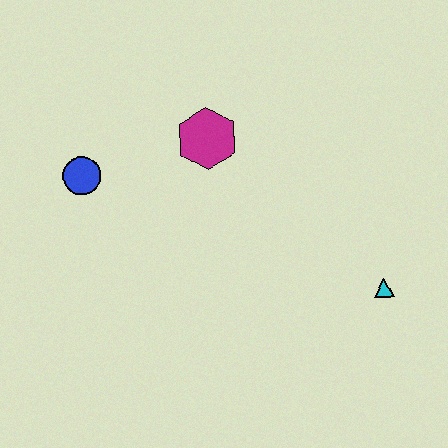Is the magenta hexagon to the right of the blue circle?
Yes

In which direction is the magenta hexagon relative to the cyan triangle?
The magenta hexagon is to the left of the cyan triangle.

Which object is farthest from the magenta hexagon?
The cyan triangle is farthest from the magenta hexagon.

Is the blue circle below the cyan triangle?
No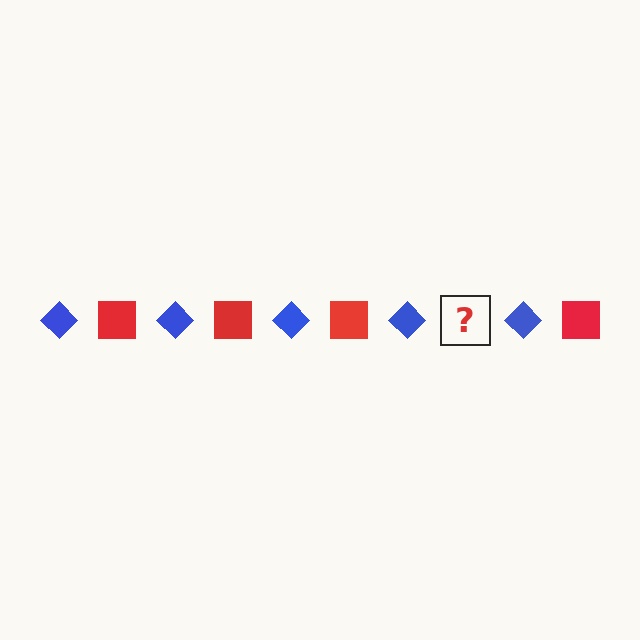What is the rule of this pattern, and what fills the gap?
The rule is that the pattern alternates between blue diamond and red square. The gap should be filled with a red square.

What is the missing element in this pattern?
The missing element is a red square.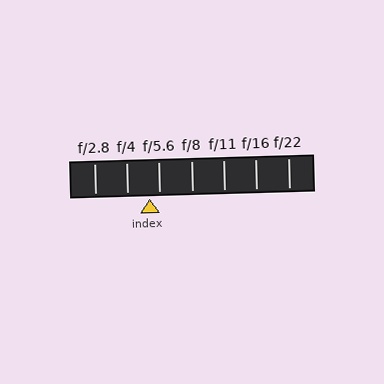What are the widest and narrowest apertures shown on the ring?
The widest aperture shown is f/2.8 and the narrowest is f/22.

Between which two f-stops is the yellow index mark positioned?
The index mark is between f/4 and f/5.6.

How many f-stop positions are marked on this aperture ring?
There are 7 f-stop positions marked.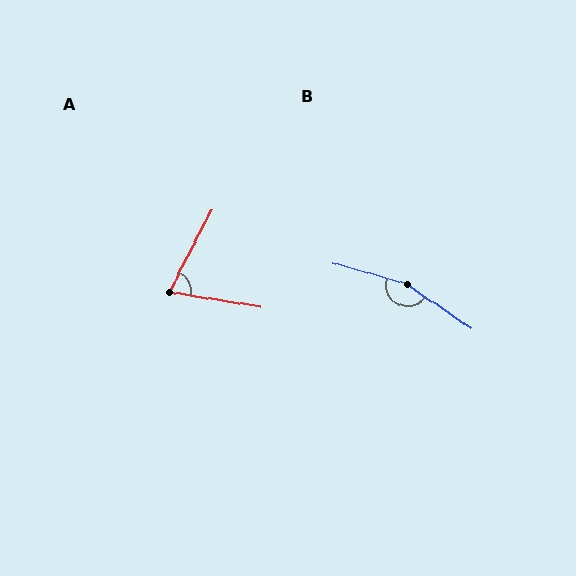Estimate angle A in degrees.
Approximately 72 degrees.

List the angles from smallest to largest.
A (72°), B (162°).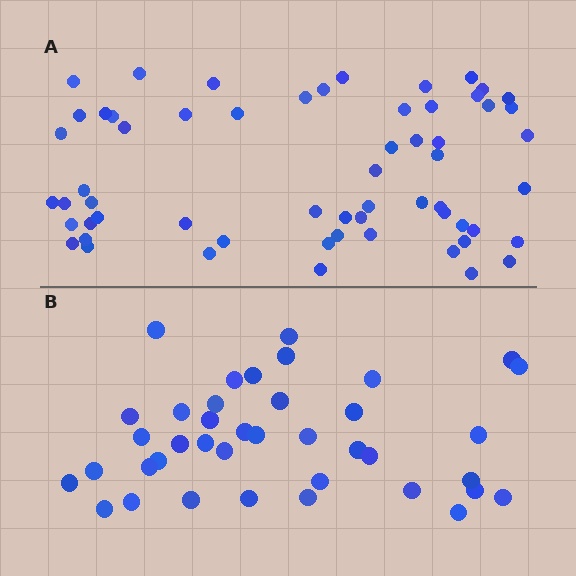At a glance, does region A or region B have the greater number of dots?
Region A (the top region) has more dots.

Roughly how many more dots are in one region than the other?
Region A has approximately 20 more dots than region B.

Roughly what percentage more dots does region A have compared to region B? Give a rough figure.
About 55% more.